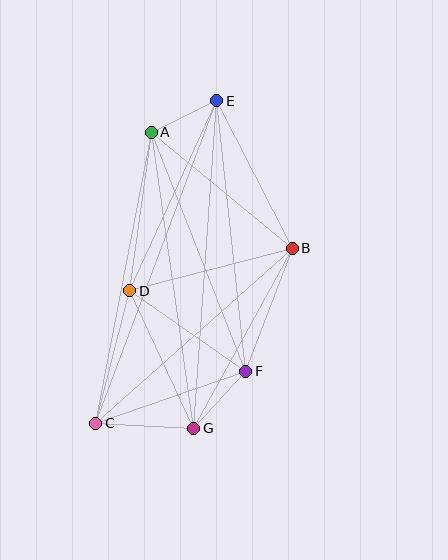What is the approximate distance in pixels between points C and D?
The distance between C and D is approximately 137 pixels.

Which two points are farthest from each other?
Points C and E are farthest from each other.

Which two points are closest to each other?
Points A and E are closest to each other.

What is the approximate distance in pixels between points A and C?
The distance between A and C is approximately 297 pixels.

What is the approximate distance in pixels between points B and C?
The distance between B and C is approximately 263 pixels.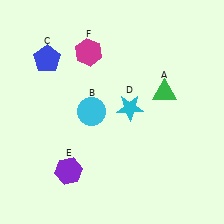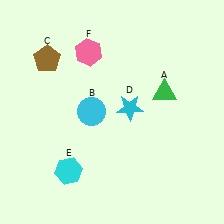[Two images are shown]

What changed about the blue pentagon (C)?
In Image 1, C is blue. In Image 2, it changed to brown.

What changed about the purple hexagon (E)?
In Image 1, E is purple. In Image 2, it changed to cyan.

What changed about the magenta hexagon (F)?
In Image 1, F is magenta. In Image 2, it changed to pink.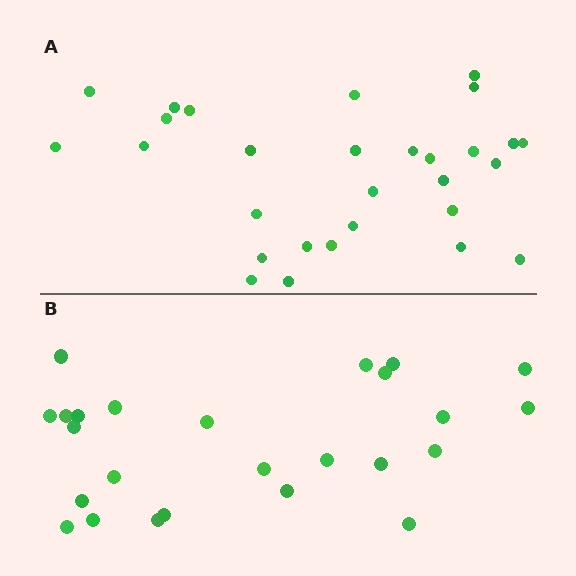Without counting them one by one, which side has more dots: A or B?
Region A (the top region) has more dots.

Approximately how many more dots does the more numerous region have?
Region A has about 4 more dots than region B.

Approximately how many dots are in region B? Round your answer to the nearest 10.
About 20 dots. (The exact count is 25, which rounds to 20.)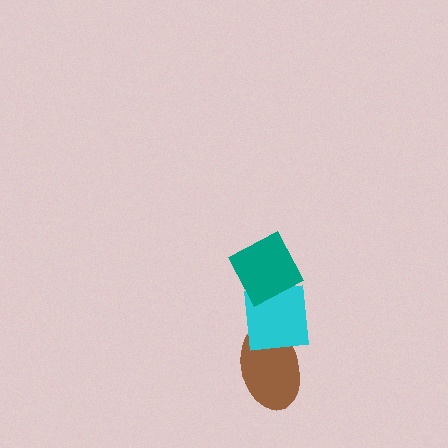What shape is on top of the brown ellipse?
The cyan square is on top of the brown ellipse.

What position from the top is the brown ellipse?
The brown ellipse is 3rd from the top.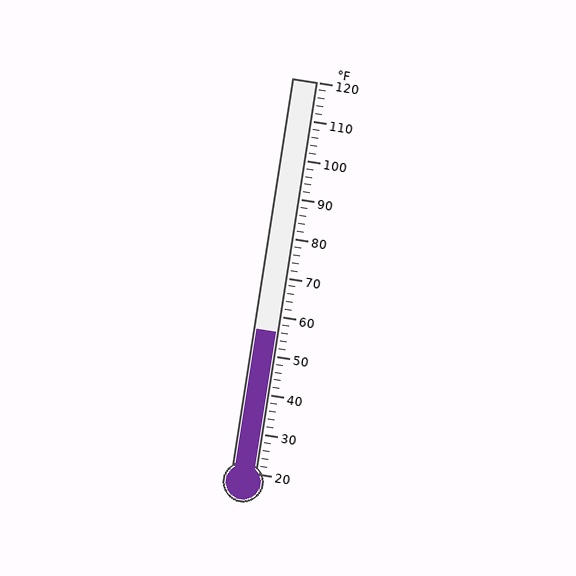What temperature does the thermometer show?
The thermometer shows approximately 56°F.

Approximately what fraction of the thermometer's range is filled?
The thermometer is filled to approximately 35% of its range.